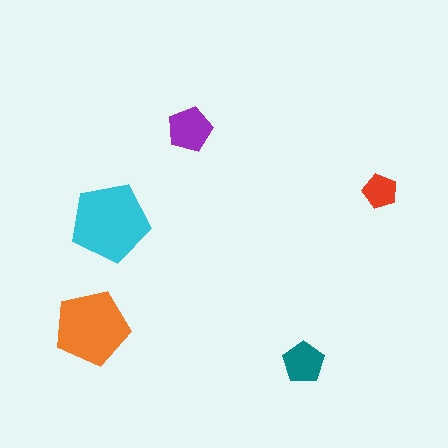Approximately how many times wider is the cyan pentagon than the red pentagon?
About 2.5 times wider.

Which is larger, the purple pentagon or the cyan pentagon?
The cyan one.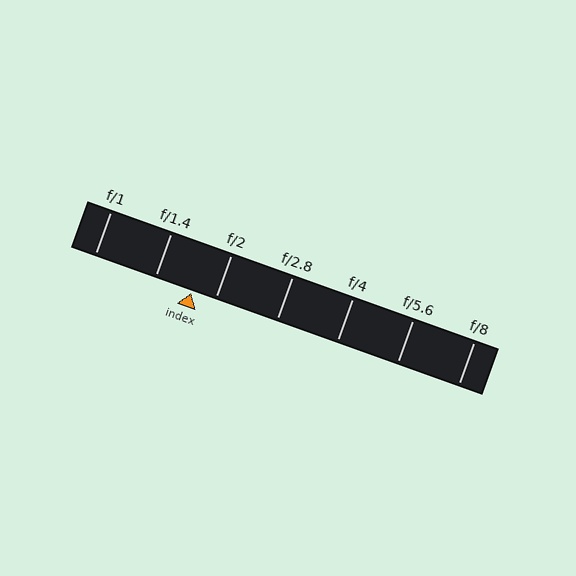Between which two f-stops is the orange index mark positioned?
The index mark is between f/1.4 and f/2.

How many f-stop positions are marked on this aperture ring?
There are 7 f-stop positions marked.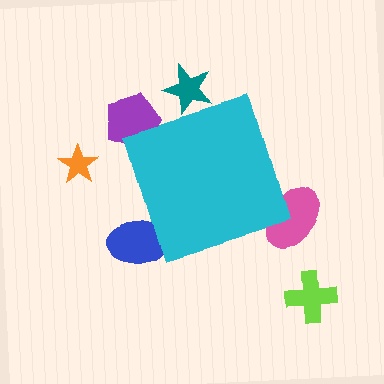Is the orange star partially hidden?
No, the orange star is fully visible.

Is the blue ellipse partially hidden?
Yes, the blue ellipse is partially hidden behind the cyan diamond.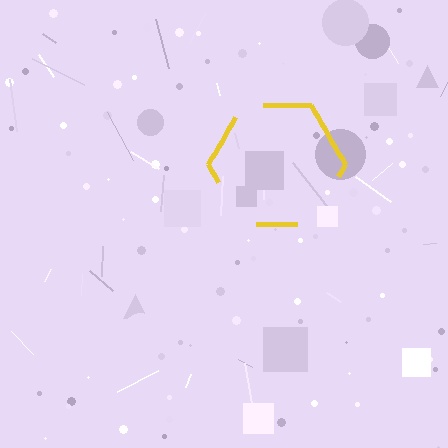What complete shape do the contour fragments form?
The contour fragments form a hexagon.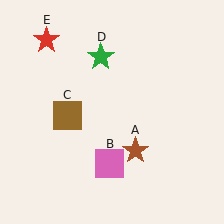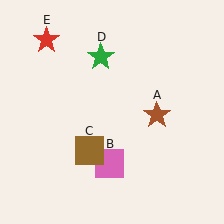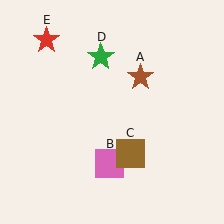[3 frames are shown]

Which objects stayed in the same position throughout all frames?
Pink square (object B) and green star (object D) and red star (object E) remained stationary.